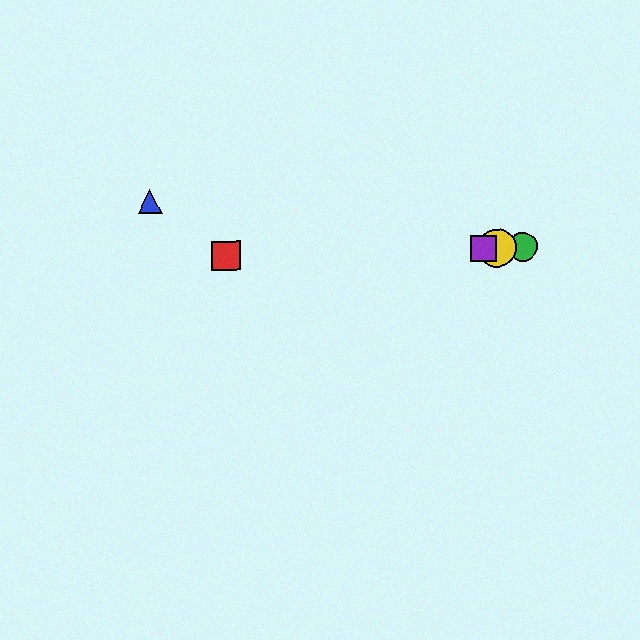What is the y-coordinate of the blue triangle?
The blue triangle is at y≈201.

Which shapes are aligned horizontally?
The red square, the green circle, the yellow circle, the purple square are aligned horizontally.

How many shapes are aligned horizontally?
4 shapes (the red square, the green circle, the yellow circle, the purple square) are aligned horizontally.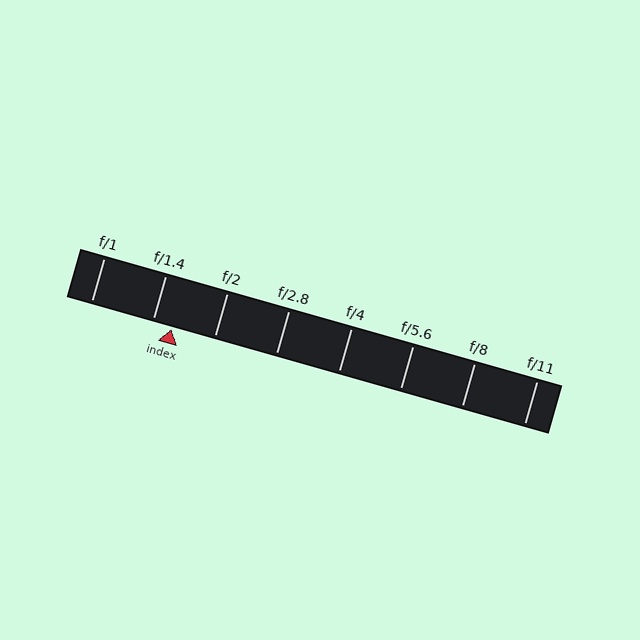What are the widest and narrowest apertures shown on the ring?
The widest aperture shown is f/1 and the narrowest is f/11.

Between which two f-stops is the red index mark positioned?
The index mark is between f/1.4 and f/2.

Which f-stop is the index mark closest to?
The index mark is closest to f/1.4.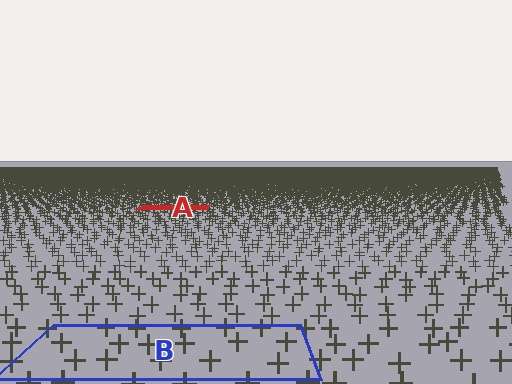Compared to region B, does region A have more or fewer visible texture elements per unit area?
Region A has more texture elements per unit area — they are packed more densely because it is farther away.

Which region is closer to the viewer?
Region B is closer. The texture elements there are larger and more spread out.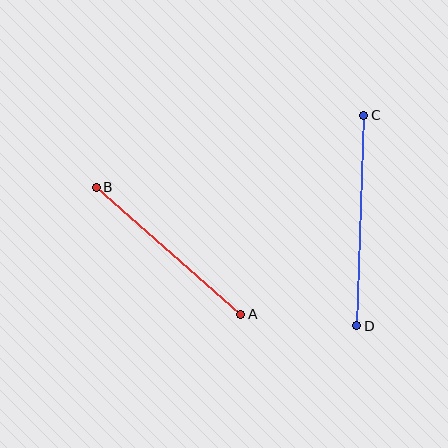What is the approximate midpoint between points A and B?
The midpoint is at approximately (169, 251) pixels.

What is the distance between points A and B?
The distance is approximately 193 pixels.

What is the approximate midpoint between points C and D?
The midpoint is at approximately (360, 220) pixels.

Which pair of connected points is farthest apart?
Points C and D are farthest apart.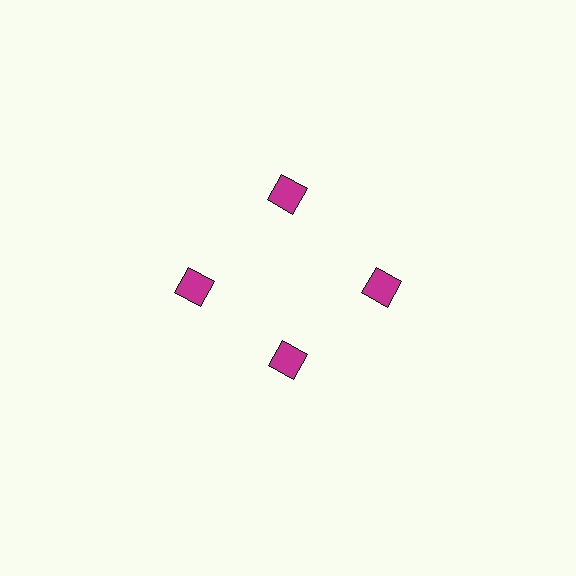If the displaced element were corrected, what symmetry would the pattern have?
It would have 4-fold rotational symmetry — the pattern would map onto itself every 90 degrees.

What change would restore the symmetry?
The symmetry would be restored by moving it outward, back onto the ring so that all 4 squares sit at equal angles and equal distance from the center.